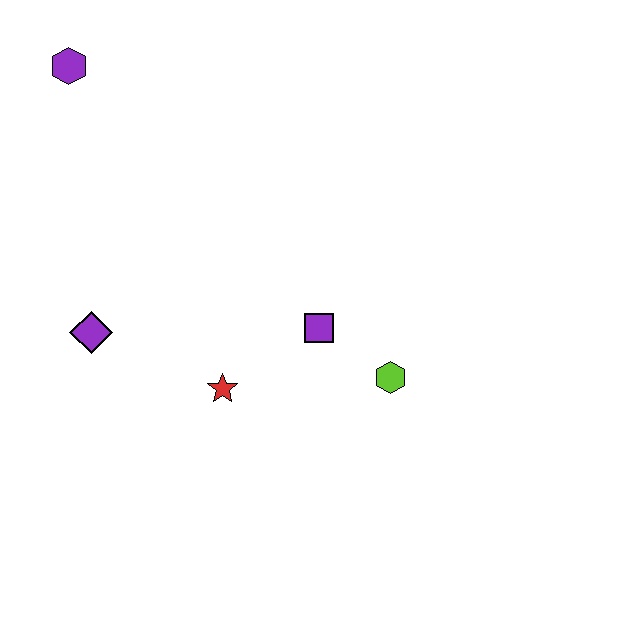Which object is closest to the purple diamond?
The red star is closest to the purple diamond.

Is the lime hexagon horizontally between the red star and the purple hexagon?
No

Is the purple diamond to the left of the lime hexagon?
Yes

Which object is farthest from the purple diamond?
The lime hexagon is farthest from the purple diamond.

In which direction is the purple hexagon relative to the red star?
The purple hexagon is above the red star.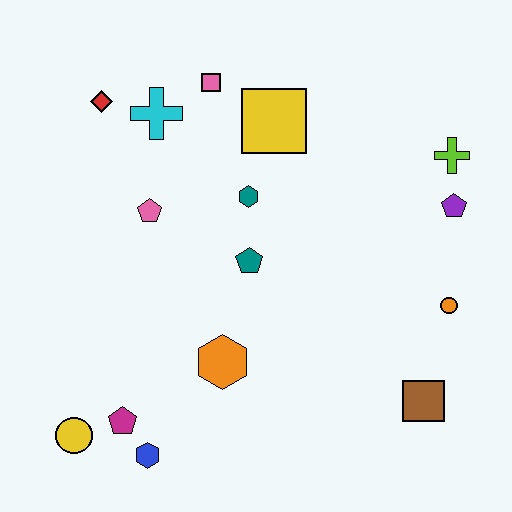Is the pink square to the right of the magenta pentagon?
Yes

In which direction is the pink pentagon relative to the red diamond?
The pink pentagon is below the red diamond.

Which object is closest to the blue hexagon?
The magenta pentagon is closest to the blue hexagon.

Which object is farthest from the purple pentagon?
The yellow circle is farthest from the purple pentagon.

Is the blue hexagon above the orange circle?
No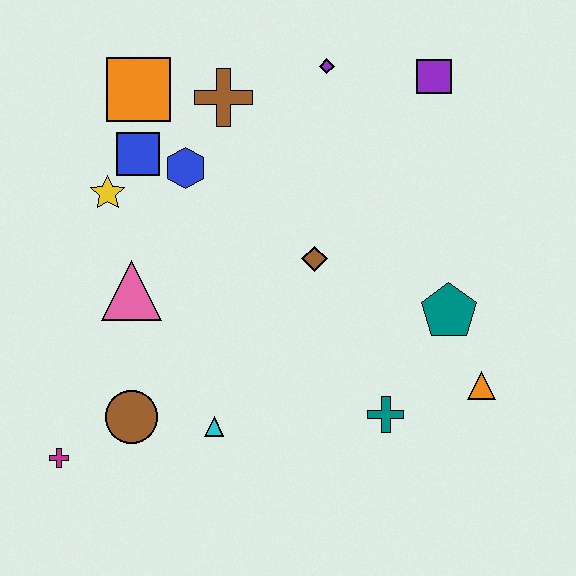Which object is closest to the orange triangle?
The teal pentagon is closest to the orange triangle.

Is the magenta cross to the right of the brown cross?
No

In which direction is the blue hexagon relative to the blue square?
The blue hexagon is to the right of the blue square.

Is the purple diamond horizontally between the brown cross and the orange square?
No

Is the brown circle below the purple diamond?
Yes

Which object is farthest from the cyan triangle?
The purple square is farthest from the cyan triangle.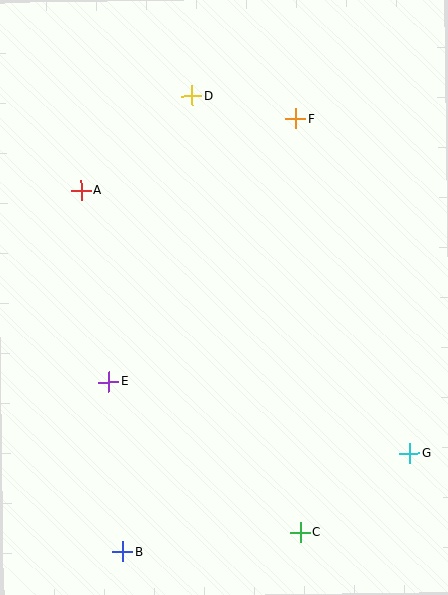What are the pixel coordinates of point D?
Point D is at (192, 96).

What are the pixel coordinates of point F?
Point F is at (295, 119).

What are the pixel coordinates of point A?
Point A is at (81, 190).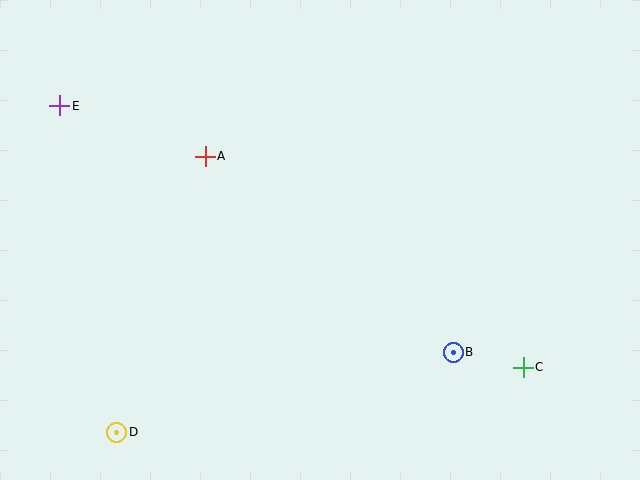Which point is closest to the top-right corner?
Point C is closest to the top-right corner.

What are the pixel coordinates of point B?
Point B is at (453, 352).